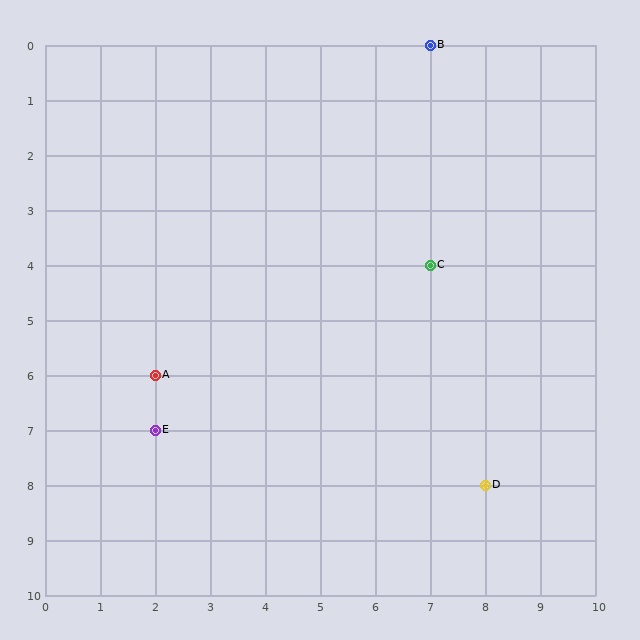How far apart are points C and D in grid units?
Points C and D are 1 column and 4 rows apart (about 4.1 grid units diagonally).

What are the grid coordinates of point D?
Point D is at grid coordinates (8, 8).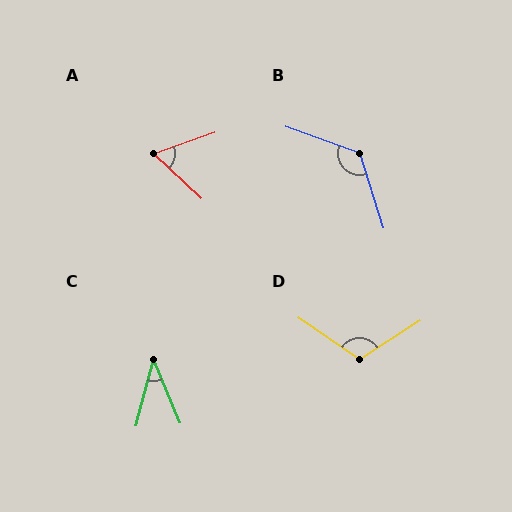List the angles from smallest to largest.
C (38°), A (63°), D (112°), B (128°).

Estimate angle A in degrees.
Approximately 63 degrees.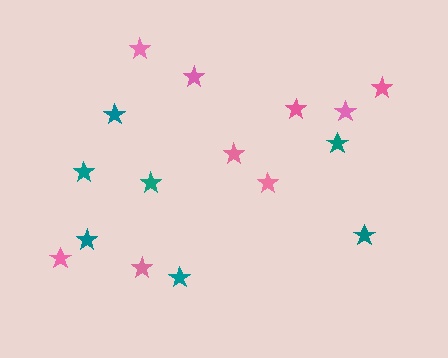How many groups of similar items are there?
There are 2 groups: one group of teal stars (7) and one group of pink stars (9).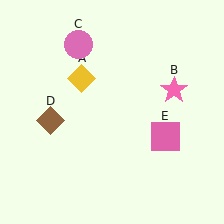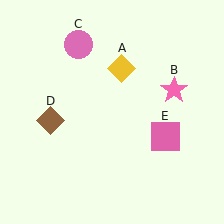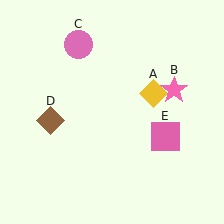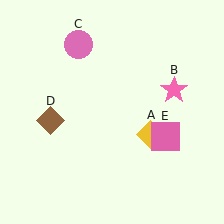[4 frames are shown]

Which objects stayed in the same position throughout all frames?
Pink star (object B) and pink circle (object C) and brown diamond (object D) and pink square (object E) remained stationary.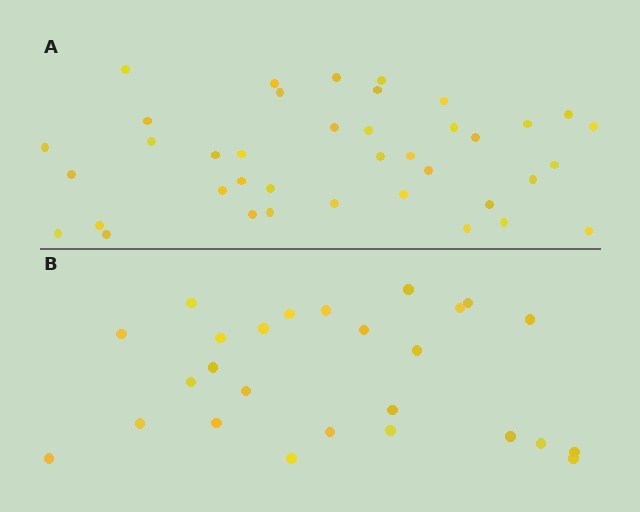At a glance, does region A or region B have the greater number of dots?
Region A (the top region) has more dots.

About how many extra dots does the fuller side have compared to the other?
Region A has approximately 15 more dots than region B.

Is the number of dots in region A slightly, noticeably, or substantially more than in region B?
Region A has substantially more. The ratio is roughly 1.5 to 1.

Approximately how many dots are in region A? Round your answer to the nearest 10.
About 40 dots. (The exact count is 39, which rounds to 40.)